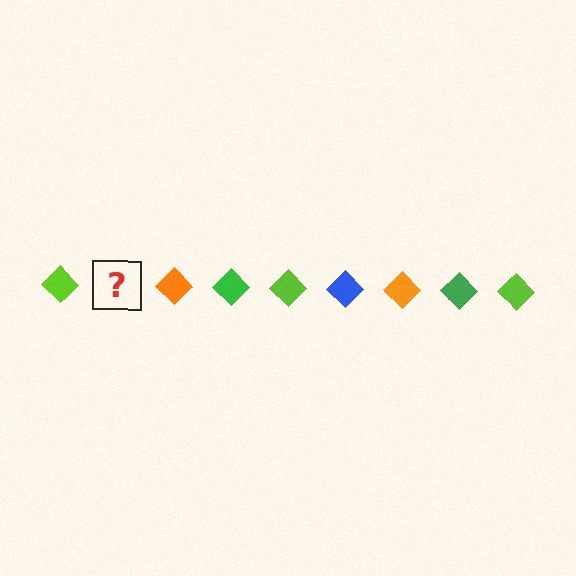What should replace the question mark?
The question mark should be replaced with a blue diamond.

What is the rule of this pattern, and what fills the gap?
The rule is that the pattern cycles through lime, blue, orange, green diamonds. The gap should be filled with a blue diamond.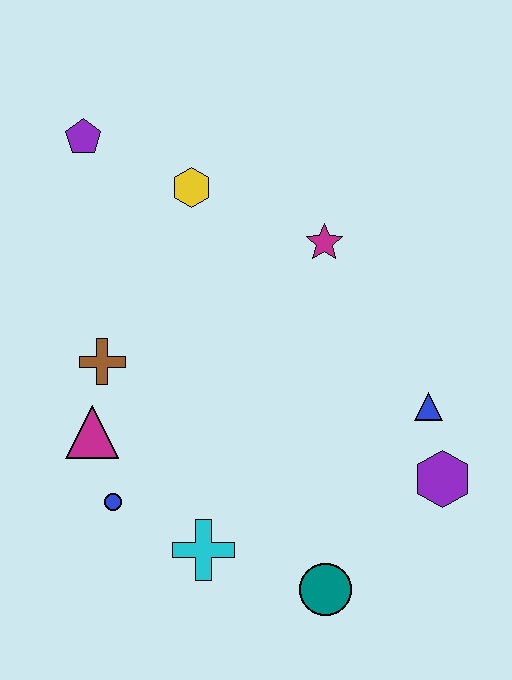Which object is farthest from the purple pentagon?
The teal circle is farthest from the purple pentagon.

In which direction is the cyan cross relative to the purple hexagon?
The cyan cross is to the left of the purple hexagon.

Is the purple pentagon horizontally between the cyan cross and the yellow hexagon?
No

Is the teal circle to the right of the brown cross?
Yes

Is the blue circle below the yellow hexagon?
Yes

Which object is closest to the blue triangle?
The purple hexagon is closest to the blue triangle.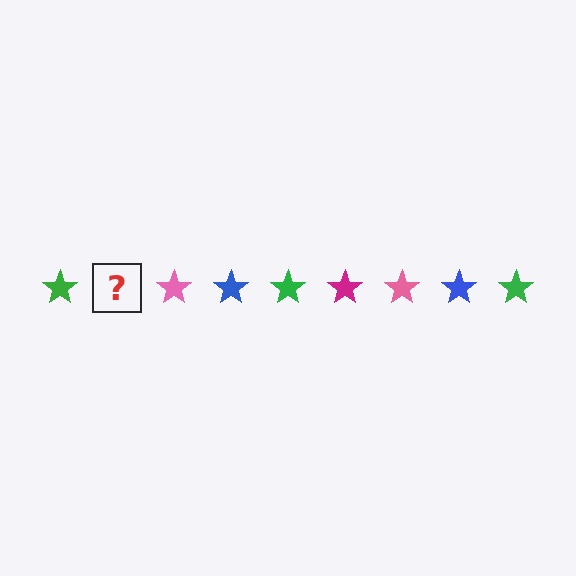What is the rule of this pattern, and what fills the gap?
The rule is that the pattern cycles through green, magenta, pink, blue stars. The gap should be filled with a magenta star.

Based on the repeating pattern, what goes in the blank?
The blank should be a magenta star.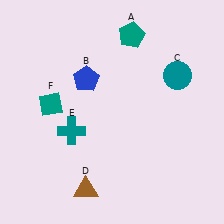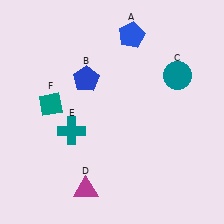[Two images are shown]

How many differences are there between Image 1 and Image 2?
There are 2 differences between the two images.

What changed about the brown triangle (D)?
In Image 1, D is brown. In Image 2, it changed to magenta.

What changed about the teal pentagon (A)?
In Image 1, A is teal. In Image 2, it changed to blue.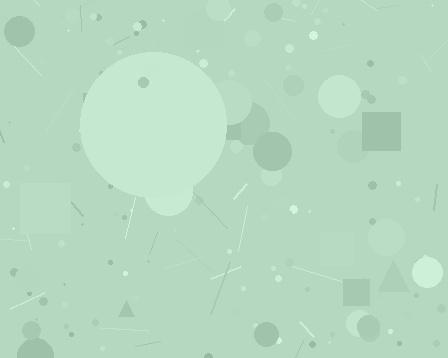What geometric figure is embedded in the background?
A circle is embedded in the background.